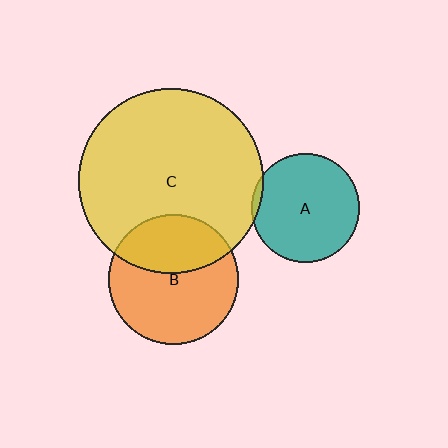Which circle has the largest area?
Circle C (yellow).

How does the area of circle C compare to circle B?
Approximately 2.0 times.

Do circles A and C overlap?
Yes.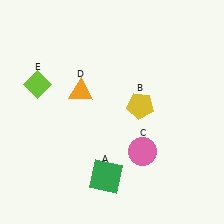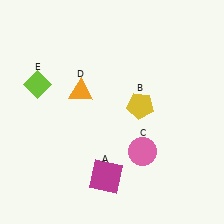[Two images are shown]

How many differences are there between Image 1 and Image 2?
There is 1 difference between the two images.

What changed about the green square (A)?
In Image 1, A is green. In Image 2, it changed to magenta.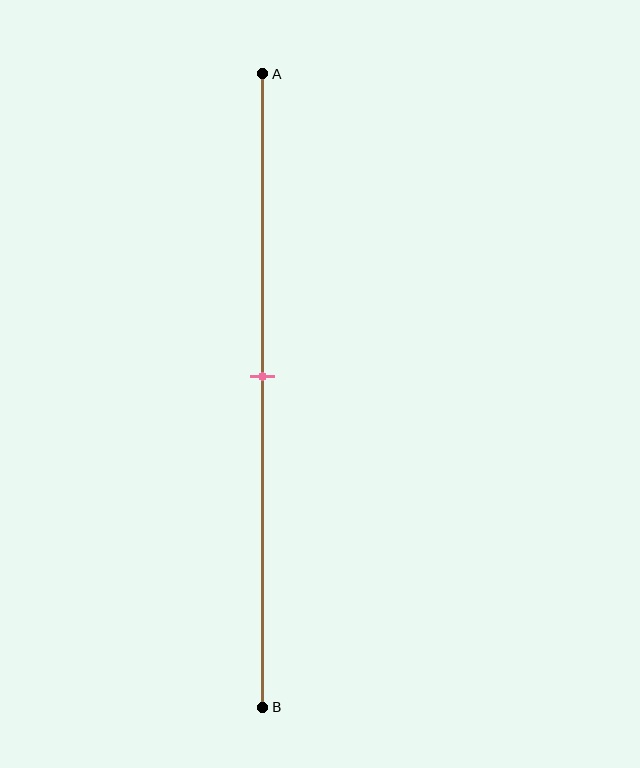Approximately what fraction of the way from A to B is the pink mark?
The pink mark is approximately 50% of the way from A to B.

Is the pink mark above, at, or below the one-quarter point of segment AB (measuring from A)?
The pink mark is below the one-quarter point of segment AB.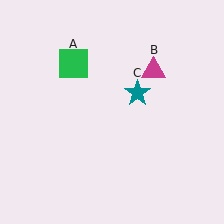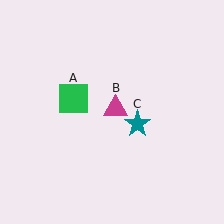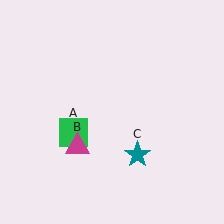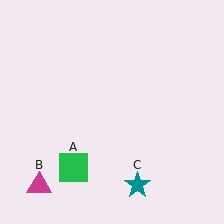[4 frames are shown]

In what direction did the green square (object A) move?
The green square (object A) moved down.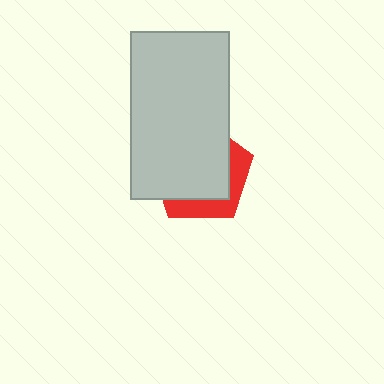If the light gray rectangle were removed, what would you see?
You would see the complete red pentagon.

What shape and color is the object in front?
The object in front is a light gray rectangle.